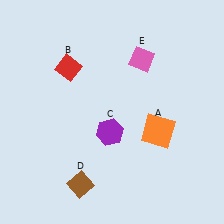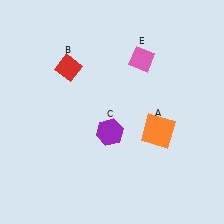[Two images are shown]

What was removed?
The brown diamond (D) was removed in Image 2.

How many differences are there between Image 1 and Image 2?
There is 1 difference between the two images.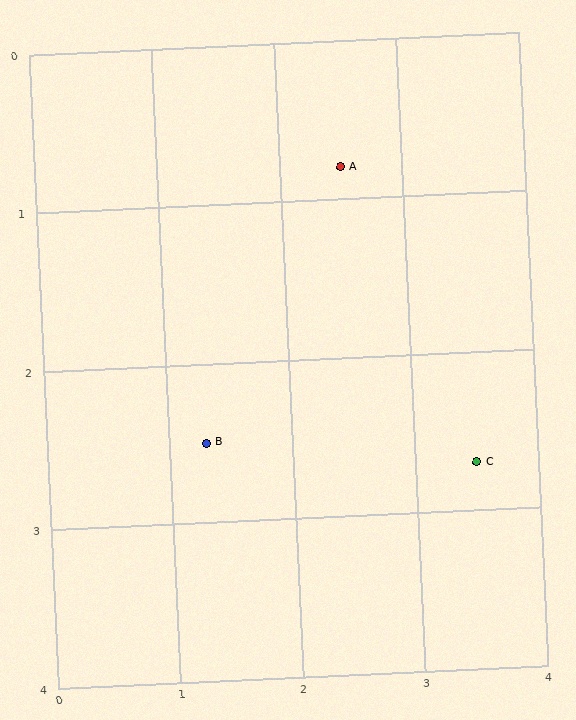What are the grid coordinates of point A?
Point A is at approximately (2.5, 0.8).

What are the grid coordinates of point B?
Point B is at approximately (1.3, 2.5).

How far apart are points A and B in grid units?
Points A and B are about 2.1 grid units apart.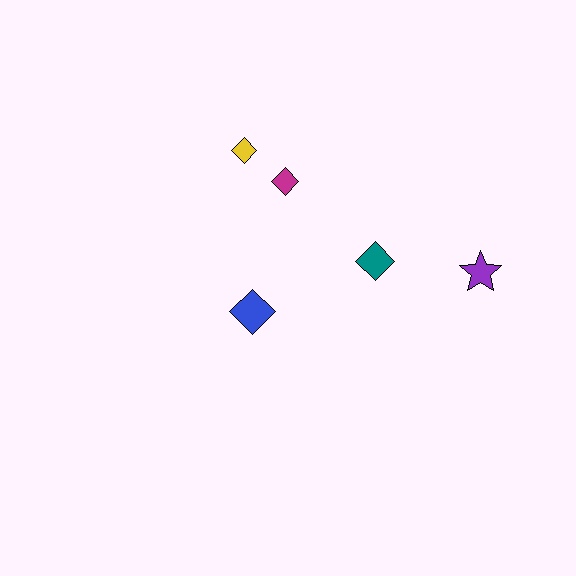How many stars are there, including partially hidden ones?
There is 1 star.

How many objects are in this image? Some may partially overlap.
There are 5 objects.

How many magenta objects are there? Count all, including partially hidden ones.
There is 1 magenta object.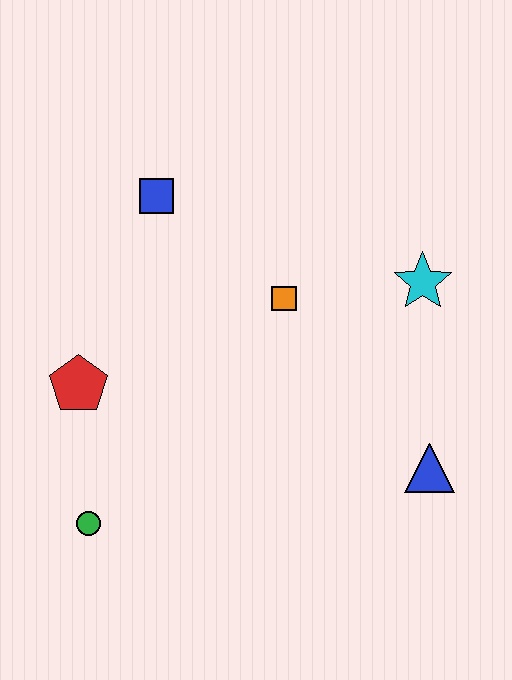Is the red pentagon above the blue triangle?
Yes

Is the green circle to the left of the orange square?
Yes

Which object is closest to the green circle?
The red pentagon is closest to the green circle.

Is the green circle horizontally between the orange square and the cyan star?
No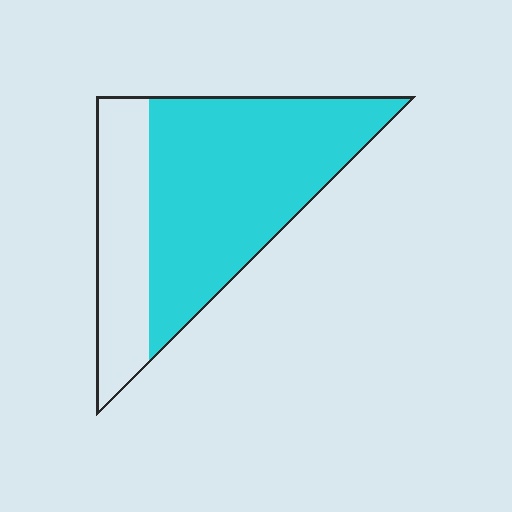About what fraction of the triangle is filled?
About two thirds (2/3).